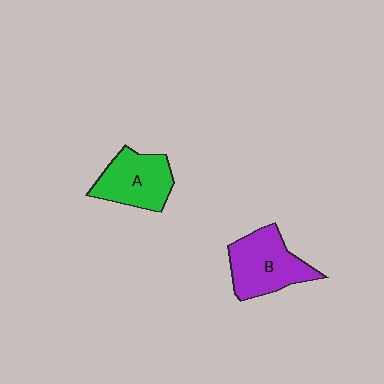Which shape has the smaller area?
Shape A (green).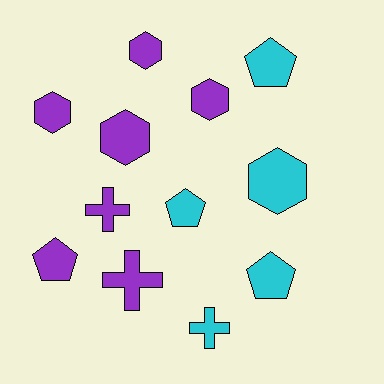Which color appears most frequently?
Purple, with 7 objects.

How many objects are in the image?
There are 12 objects.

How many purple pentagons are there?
There is 1 purple pentagon.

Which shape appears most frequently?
Hexagon, with 5 objects.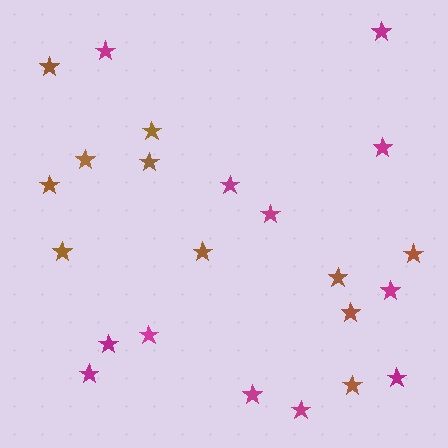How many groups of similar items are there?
There are 2 groups: one group of magenta stars (12) and one group of brown stars (11).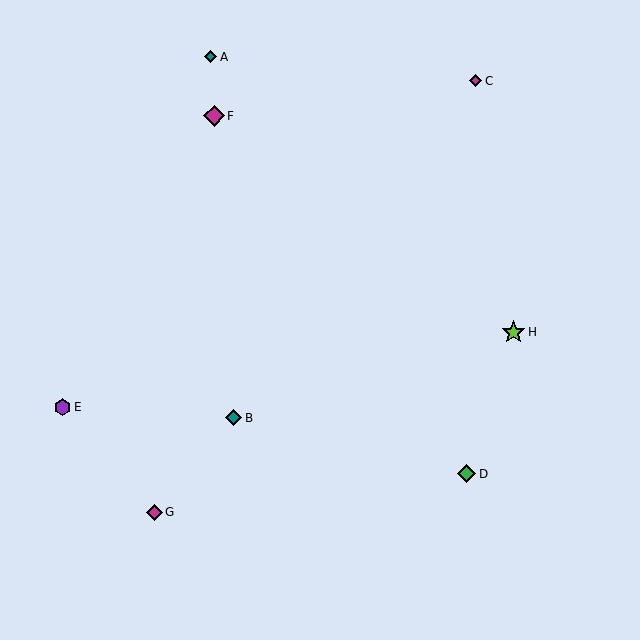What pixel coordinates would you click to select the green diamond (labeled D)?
Click at (467, 474) to select the green diamond D.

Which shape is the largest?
The lime star (labeled H) is the largest.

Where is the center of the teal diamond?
The center of the teal diamond is at (234, 418).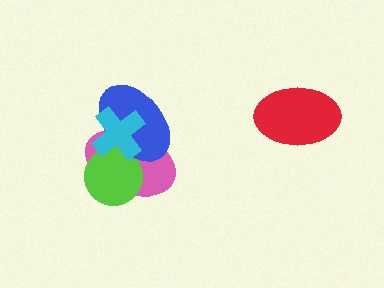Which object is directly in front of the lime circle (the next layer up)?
The blue ellipse is directly in front of the lime circle.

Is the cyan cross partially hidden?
No, no other shape covers it.